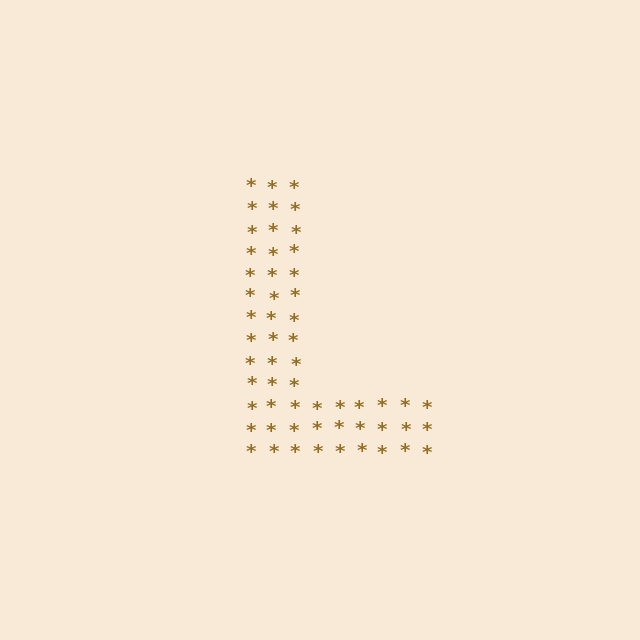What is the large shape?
The large shape is the letter L.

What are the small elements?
The small elements are asterisks.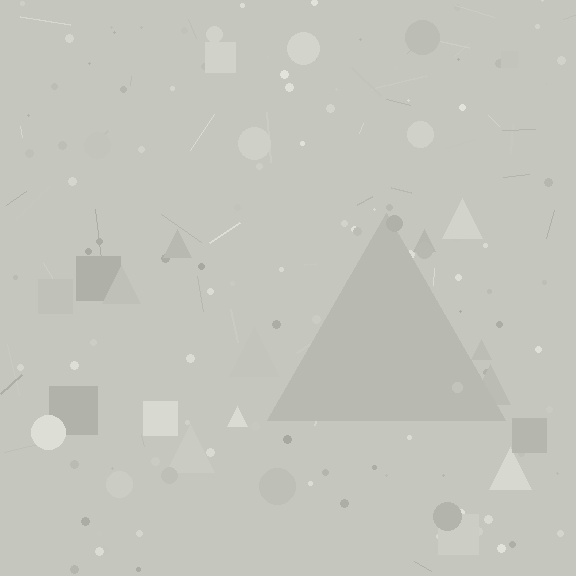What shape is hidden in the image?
A triangle is hidden in the image.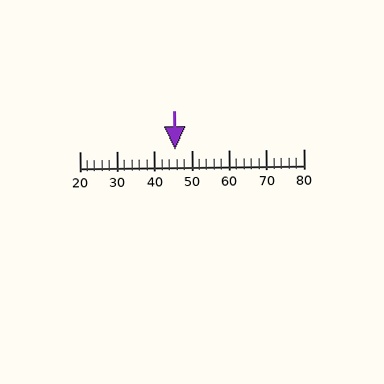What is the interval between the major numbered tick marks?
The major tick marks are spaced 10 units apart.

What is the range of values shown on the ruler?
The ruler shows values from 20 to 80.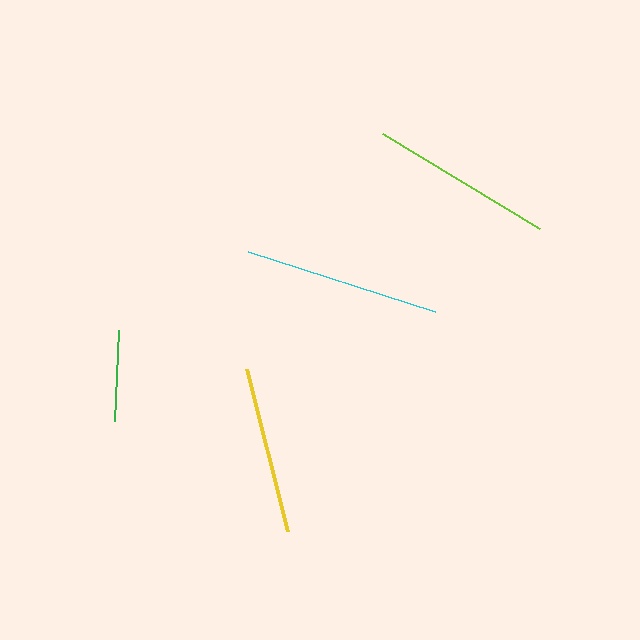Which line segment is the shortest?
The green line is the shortest at approximately 92 pixels.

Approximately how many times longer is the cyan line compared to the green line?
The cyan line is approximately 2.1 times the length of the green line.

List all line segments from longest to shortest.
From longest to shortest: cyan, lime, yellow, green.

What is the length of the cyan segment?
The cyan segment is approximately 197 pixels long.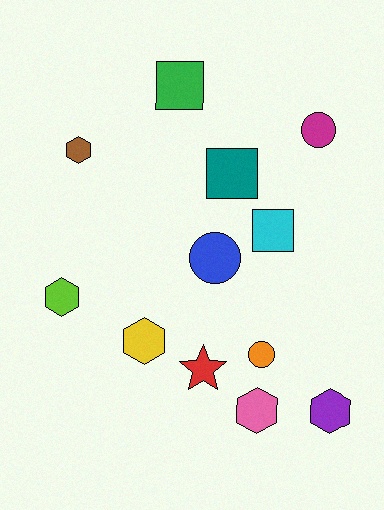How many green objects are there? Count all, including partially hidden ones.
There is 1 green object.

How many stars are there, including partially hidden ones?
There is 1 star.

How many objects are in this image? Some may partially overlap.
There are 12 objects.